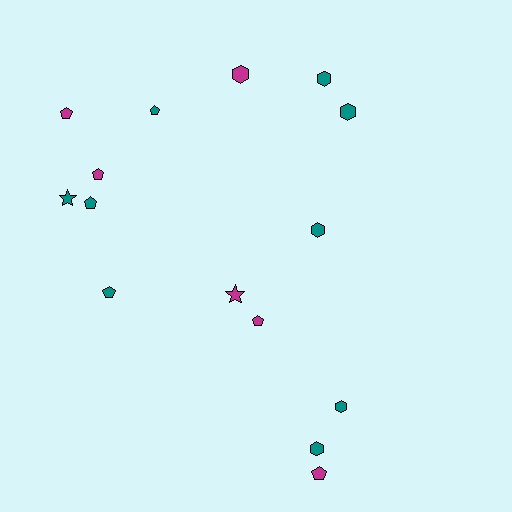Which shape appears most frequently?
Pentagon, with 7 objects.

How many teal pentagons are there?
There are 3 teal pentagons.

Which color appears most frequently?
Teal, with 9 objects.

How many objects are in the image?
There are 15 objects.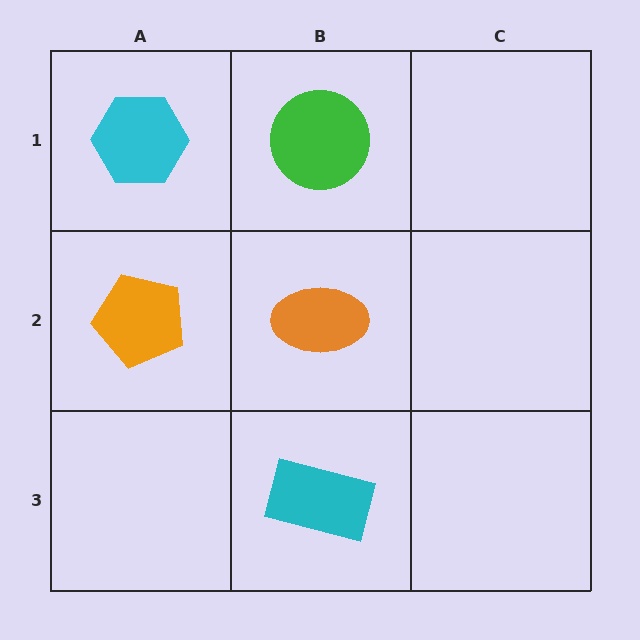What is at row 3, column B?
A cyan rectangle.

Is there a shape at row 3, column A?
No, that cell is empty.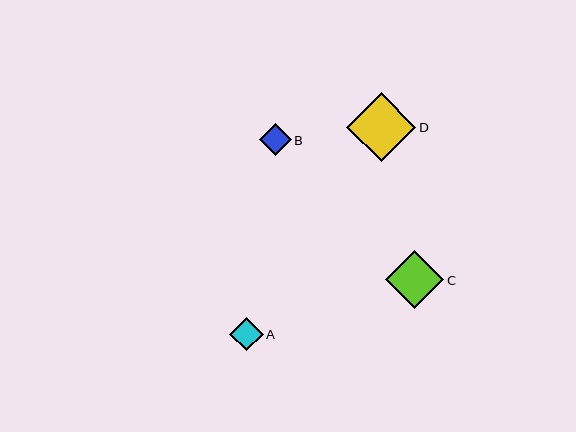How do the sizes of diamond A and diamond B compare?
Diamond A and diamond B are approximately the same size.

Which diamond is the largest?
Diamond D is the largest with a size of approximately 69 pixels.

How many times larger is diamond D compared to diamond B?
Diamond D is approximately 2.2 times the size of diamond B.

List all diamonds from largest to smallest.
From largest to smallest: D, C, A, B.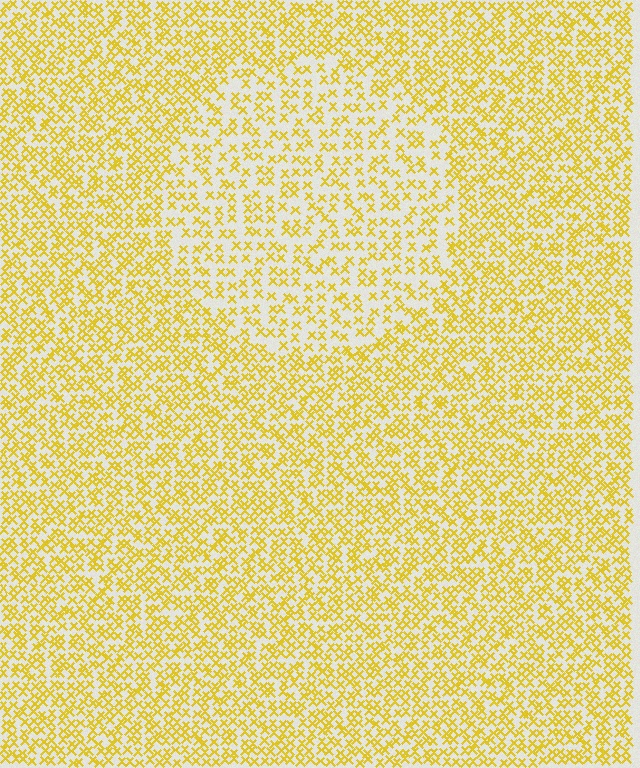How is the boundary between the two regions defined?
The boundary is defined by a change in element density (approximately 1.7x ratio). All elements are the same color, size, and shape.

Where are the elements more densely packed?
The elements are more densely packed outside the circle boundary.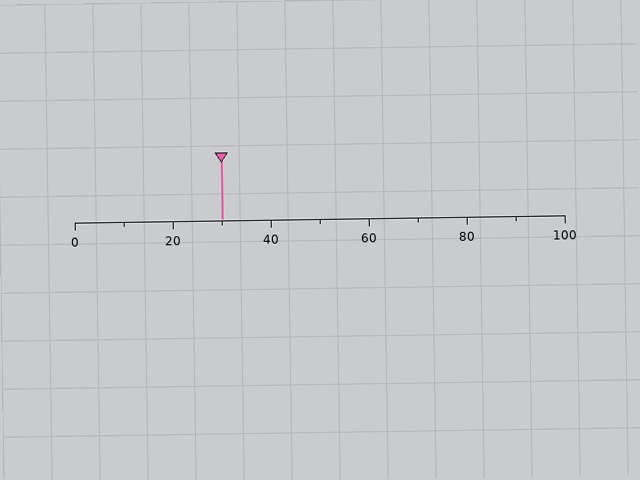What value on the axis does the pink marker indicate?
The marker indicates approximately 30.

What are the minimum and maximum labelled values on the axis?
The axis runs from 0 to 100.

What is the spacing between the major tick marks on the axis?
The major ticks are spaced 20 apart.